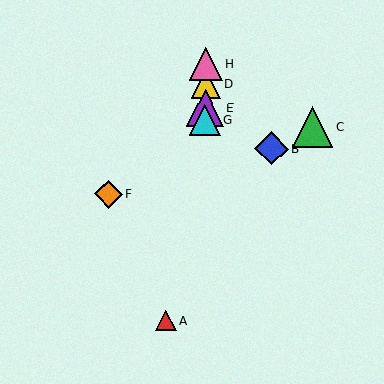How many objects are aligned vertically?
4 objects (D, E, G, H) are aligned vertically.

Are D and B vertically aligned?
No, D is at x≈206 and B is at x≈272.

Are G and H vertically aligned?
Yes, both are at x≈205.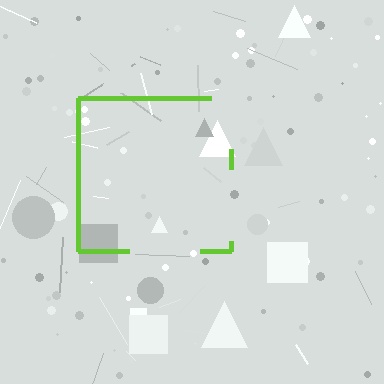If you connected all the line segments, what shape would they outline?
They would outline a square.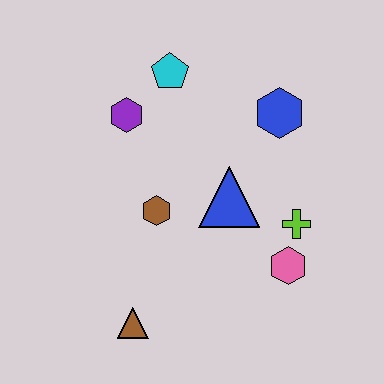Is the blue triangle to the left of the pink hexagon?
Yes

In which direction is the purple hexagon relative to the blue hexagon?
The purple hexagon is to the left of the blue hexagon.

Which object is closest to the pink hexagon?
The lime cross is closest to the pink hexagon.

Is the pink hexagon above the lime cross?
No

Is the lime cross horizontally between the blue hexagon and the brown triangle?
No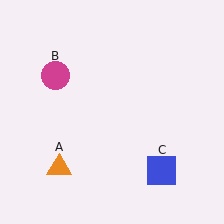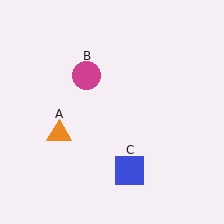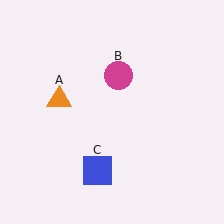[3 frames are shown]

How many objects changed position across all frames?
3 objects changed position: orange triangle (object A), magenta circle (object B), blue square (object C).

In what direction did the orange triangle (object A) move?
The orange triangle (object A) moved up.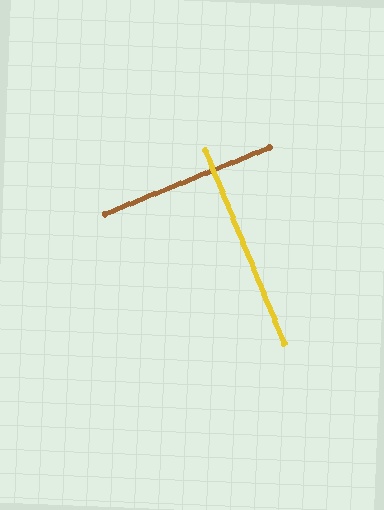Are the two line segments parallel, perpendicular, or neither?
Perpendicular — they meet at approximately 90°.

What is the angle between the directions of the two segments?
Approximately 90 degrees.